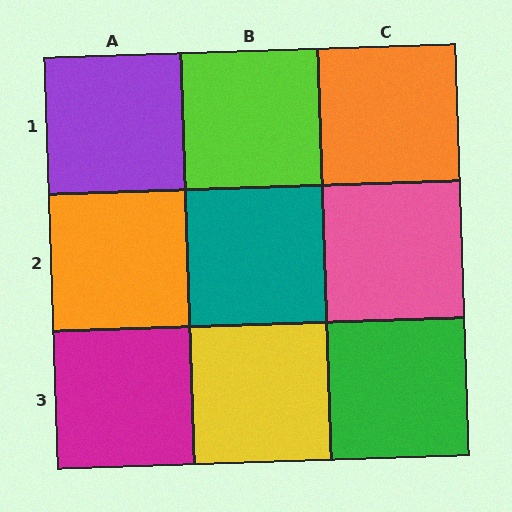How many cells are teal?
1 cell is teal.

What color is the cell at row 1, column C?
Orange.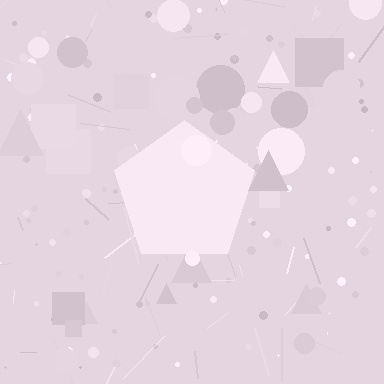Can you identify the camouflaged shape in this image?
The camouflaged shape is a pentagon.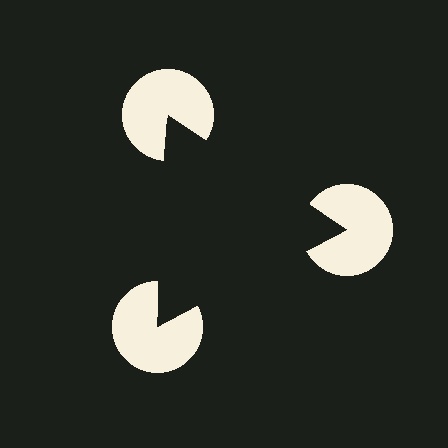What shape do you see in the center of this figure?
An illusory triangle — its edges are inferred from the aligned wedge cuts in the pac-man discs, not physically drawn.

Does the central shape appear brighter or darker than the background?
It typically appears slightly darker than the background, even though no actual brightness change is drawn.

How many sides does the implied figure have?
3 sides.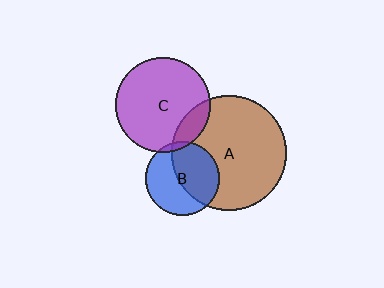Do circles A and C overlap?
Yes.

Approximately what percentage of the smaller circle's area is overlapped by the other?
Approximately 15%.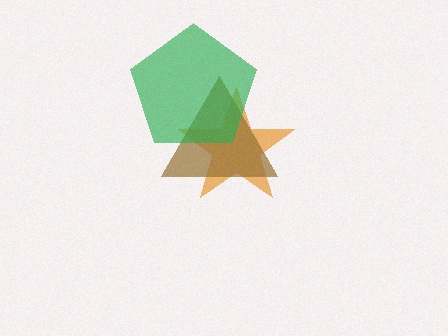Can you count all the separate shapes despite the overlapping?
Yes, there are 3 separate shapes.